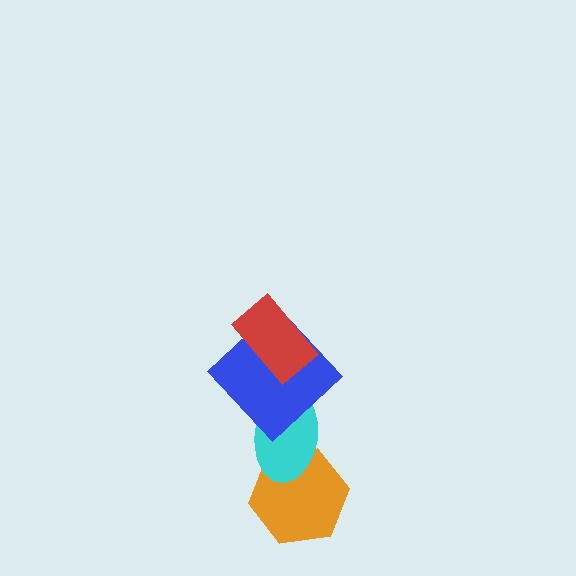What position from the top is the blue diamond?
The blue diamond is 2nd from the top.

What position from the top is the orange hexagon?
The orange hexagon is 4th from the top.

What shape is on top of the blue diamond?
The red rectangle is on top of the blue diamond.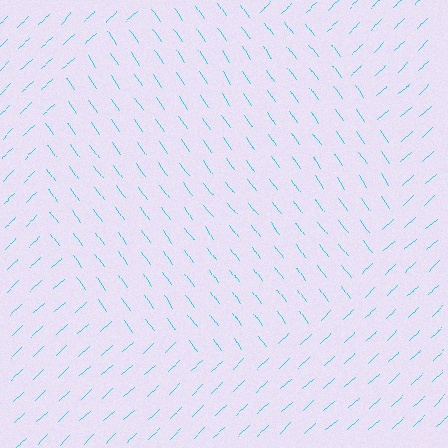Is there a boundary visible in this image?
Yes, there is a texture boundary formed by a change in line orientation.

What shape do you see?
I see a circle.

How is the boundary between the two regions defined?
The boundary is defined purely by a change in line orientation (approximately 82 degrees difference). All lines are the same color and thickness.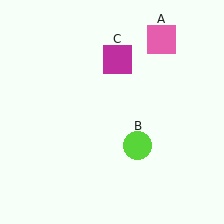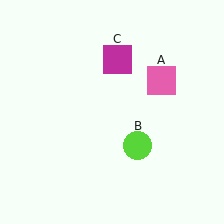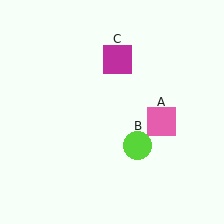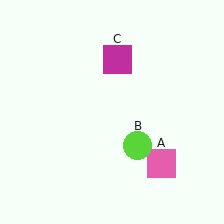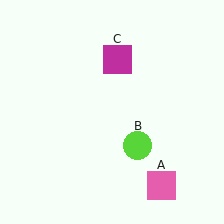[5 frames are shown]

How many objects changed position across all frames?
1 object changed position: pink square (object A).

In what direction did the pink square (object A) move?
The pink square (object A) moved down.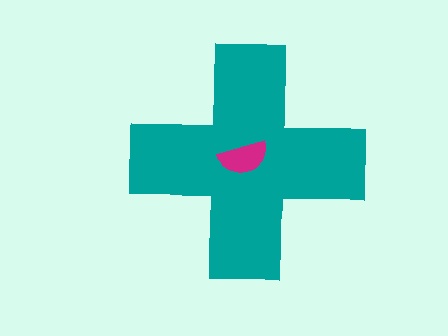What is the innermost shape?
The magenta semicircle.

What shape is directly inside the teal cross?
The magenta semicircle.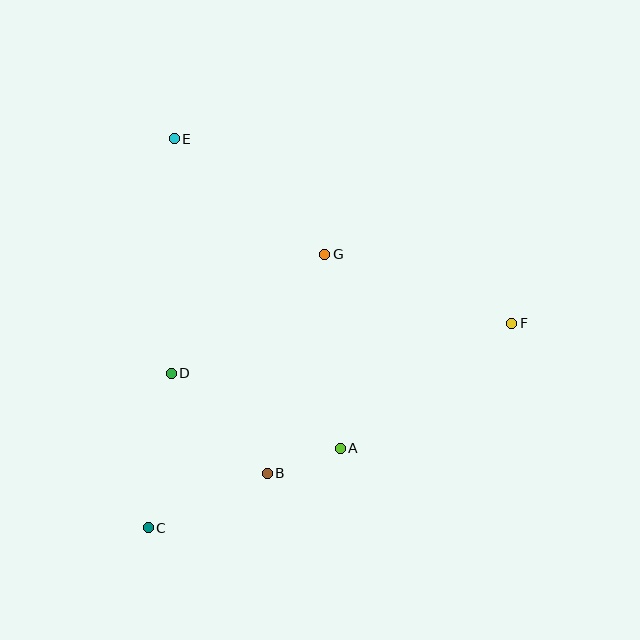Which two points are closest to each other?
Points A and B are closest to each other.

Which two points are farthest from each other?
Points C and F are farthest from each other.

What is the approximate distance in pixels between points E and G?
The distance between E and G is approximately 190 pixels.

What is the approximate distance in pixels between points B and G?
The distance between B and G is approximately 226 pixels.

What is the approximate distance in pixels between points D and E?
The distance between D and E is approximately 235 pixels.